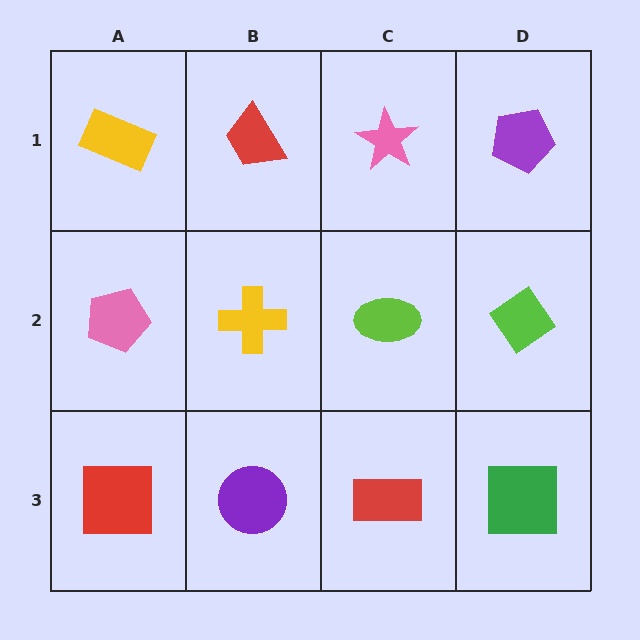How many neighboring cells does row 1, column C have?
3.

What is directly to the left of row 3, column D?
A red rectangle.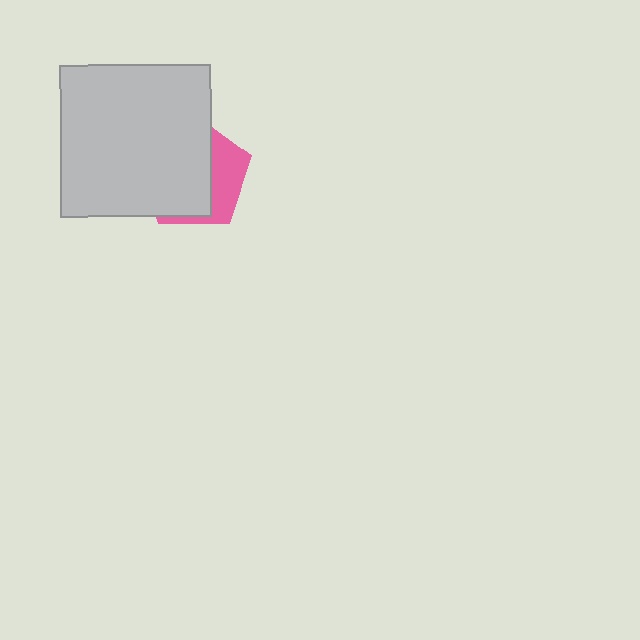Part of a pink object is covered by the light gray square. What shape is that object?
It is a pentagon.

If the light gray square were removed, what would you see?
You would see the complete pink pentagon.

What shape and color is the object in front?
The object in front is a light gray square.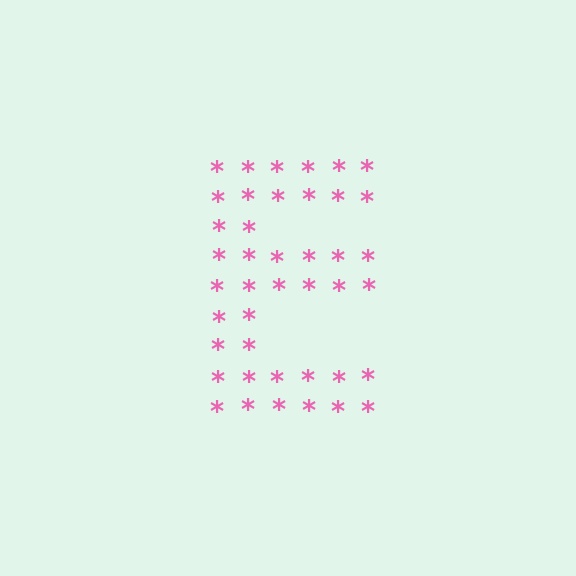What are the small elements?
The small elements are asterisks.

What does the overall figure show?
The overall figure shows the letter E.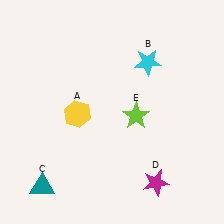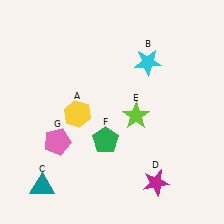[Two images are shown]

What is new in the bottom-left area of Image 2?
A pink pentagon (G) was added in the bottom-left area of Image 2.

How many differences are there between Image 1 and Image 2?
There are 2 differences between the two images.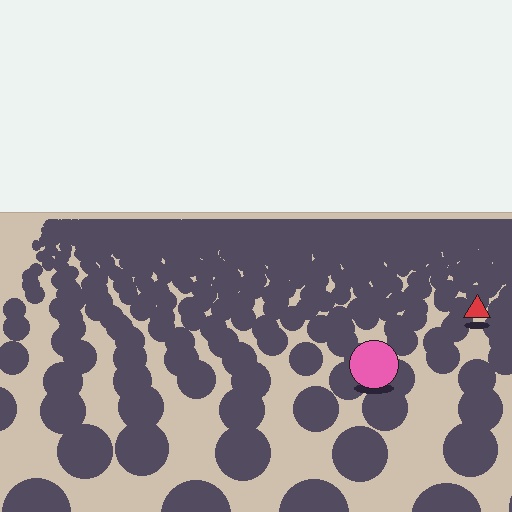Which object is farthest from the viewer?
The red triangle is farthest from the viewer. It appears smaller and the ground texture around it is denser.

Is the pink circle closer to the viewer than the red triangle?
Yes. The pink circle is closer — you can tell from the texture gradient: the ground texture is coarser near it.